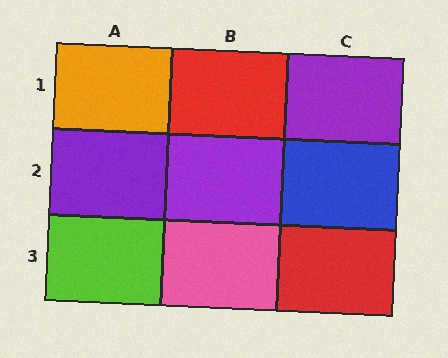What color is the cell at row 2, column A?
Purple.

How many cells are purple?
3 cells are purple.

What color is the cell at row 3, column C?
Red.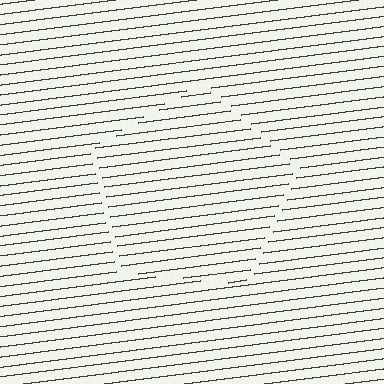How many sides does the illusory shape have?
5 sides — the line-ends trace a pentagon.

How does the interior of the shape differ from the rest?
The interior of the shape contains the same grating, shifted by half a period — the contour is defined by the phase discontinuity where line-ends from the inner and outer gratings abut.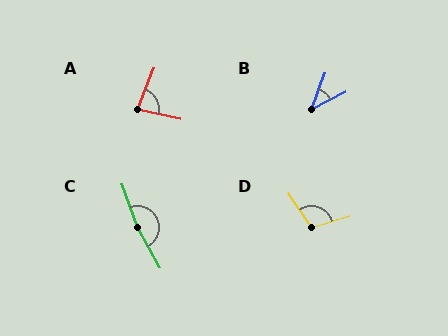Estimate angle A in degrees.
Approximately 81 degrees.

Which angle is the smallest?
B, at approximately 42 degrees.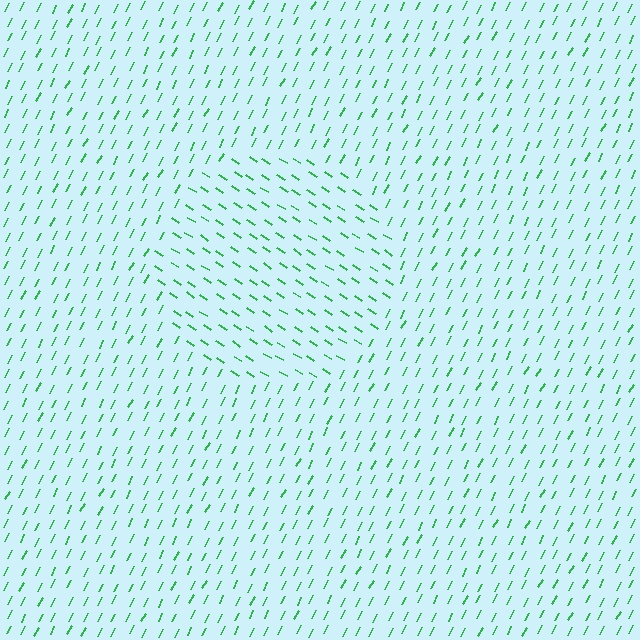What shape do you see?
I see a circle.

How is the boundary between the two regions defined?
The boundary is defined purely by a change in line orientation (approximately 84 degrees difference). All lines are the same color and thickness.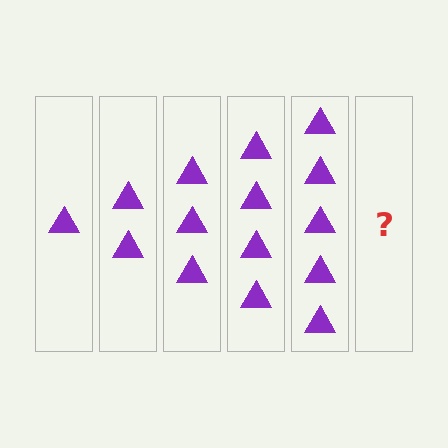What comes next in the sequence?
The next element should be 6 triangles.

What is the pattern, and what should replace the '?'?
The pattern is that each step adds one more triangle. The '?' should be 6 triangles.